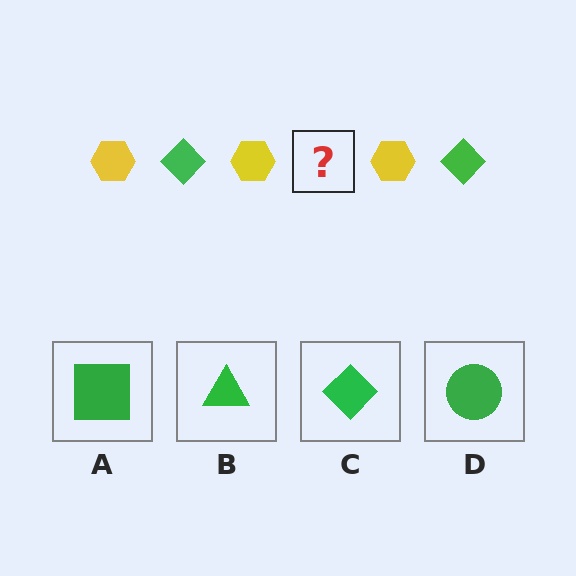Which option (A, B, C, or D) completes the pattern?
C.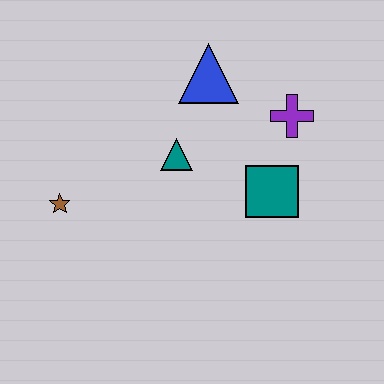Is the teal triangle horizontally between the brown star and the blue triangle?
Yes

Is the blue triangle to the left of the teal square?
Yes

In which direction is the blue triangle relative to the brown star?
The blue triangle is to the right of the brown star.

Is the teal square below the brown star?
No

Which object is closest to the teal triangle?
The blue triangle is closest to the teal triangle.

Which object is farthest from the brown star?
The purple cross is farthest from the brown star.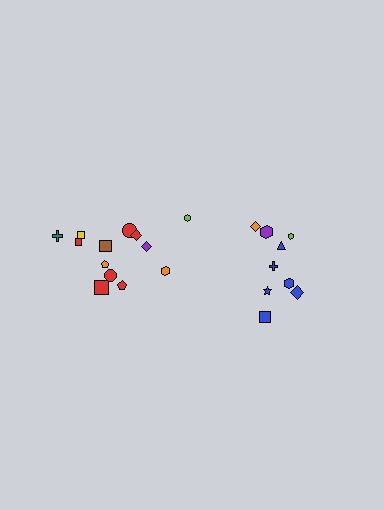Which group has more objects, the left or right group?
The left group.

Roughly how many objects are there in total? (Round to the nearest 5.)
Roughly 20 objects in total.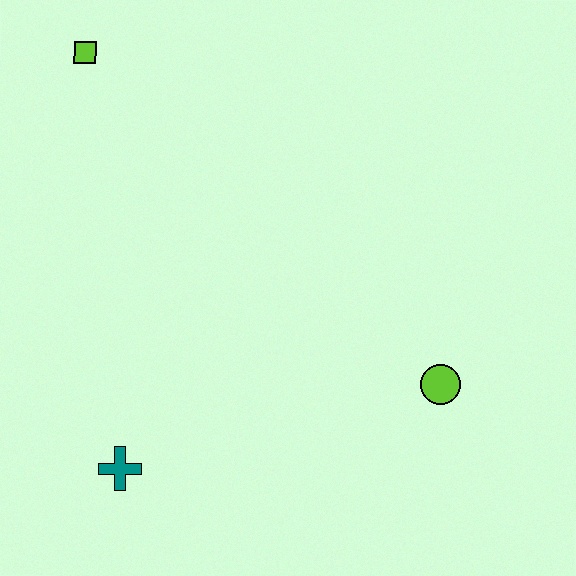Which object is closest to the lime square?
The teal cross is closest to the lime square.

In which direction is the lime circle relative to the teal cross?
The lime circle is to the right of the teal cross.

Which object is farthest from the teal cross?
The lime square is farthest from the teal cross.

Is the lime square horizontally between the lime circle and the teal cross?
No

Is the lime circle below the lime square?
Yes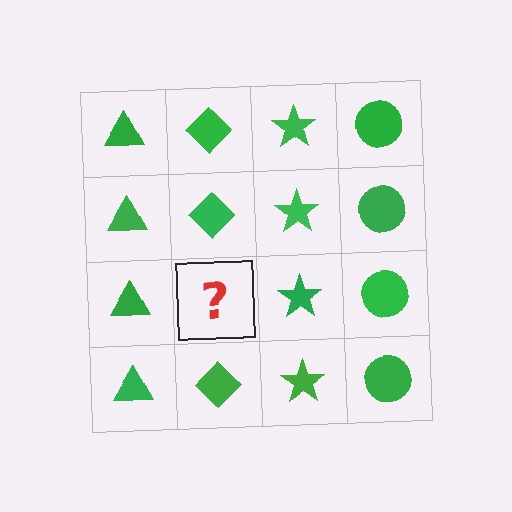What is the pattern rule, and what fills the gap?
The rule is that each column has a consistent shape. The gap should be filled with a green diamond.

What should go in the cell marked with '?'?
The missing cell should contain a green diamond.